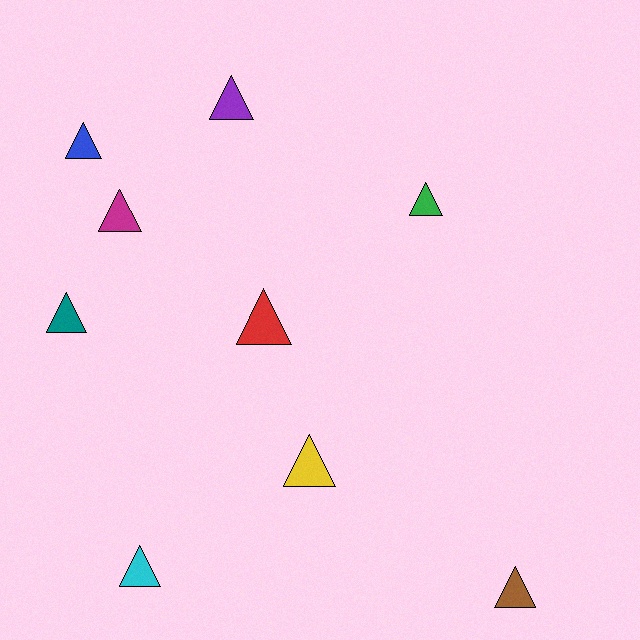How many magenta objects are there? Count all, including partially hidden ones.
There is 1 magenta object.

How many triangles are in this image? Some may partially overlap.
There are 9 triangles.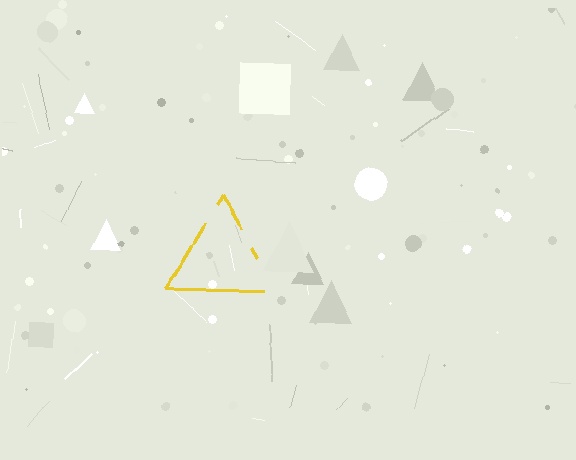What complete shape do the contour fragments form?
The contour fragments form a triangle.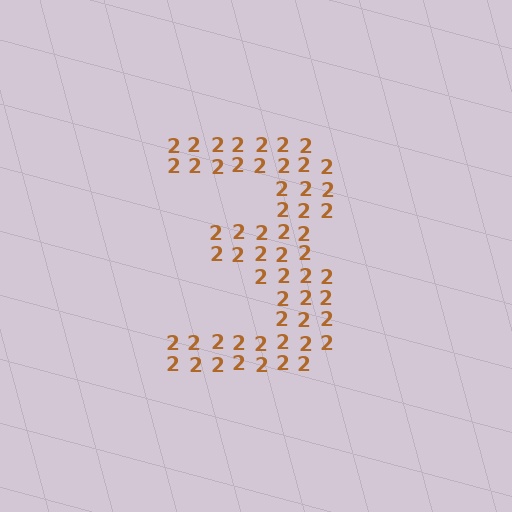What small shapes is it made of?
It is made of small digit 2's.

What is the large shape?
The large shape is the digit 3.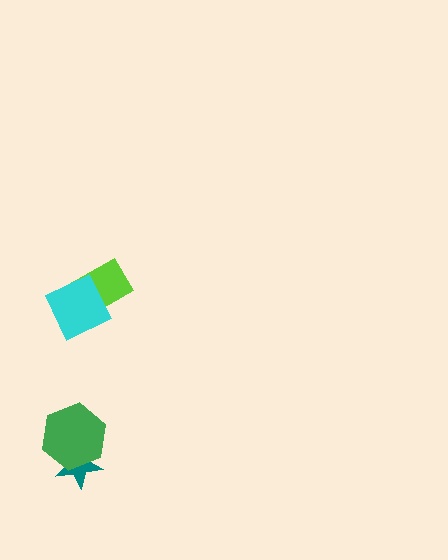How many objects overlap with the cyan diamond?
1 object overlaps with the cyan diamond.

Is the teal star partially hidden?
Yes, it is partially covered by another shape.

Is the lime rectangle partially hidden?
Yes, it is partially covered by another shape.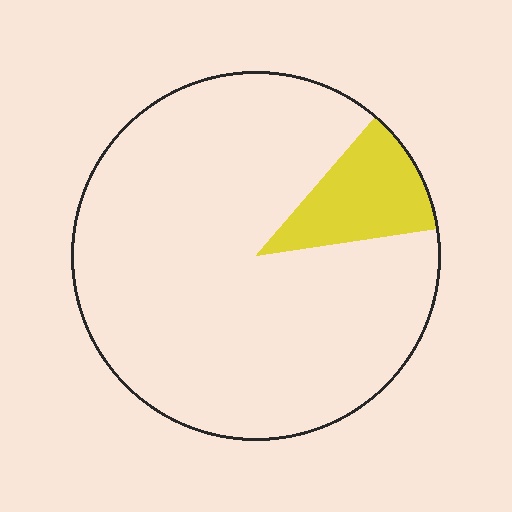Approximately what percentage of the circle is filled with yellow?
Approximately 10%.